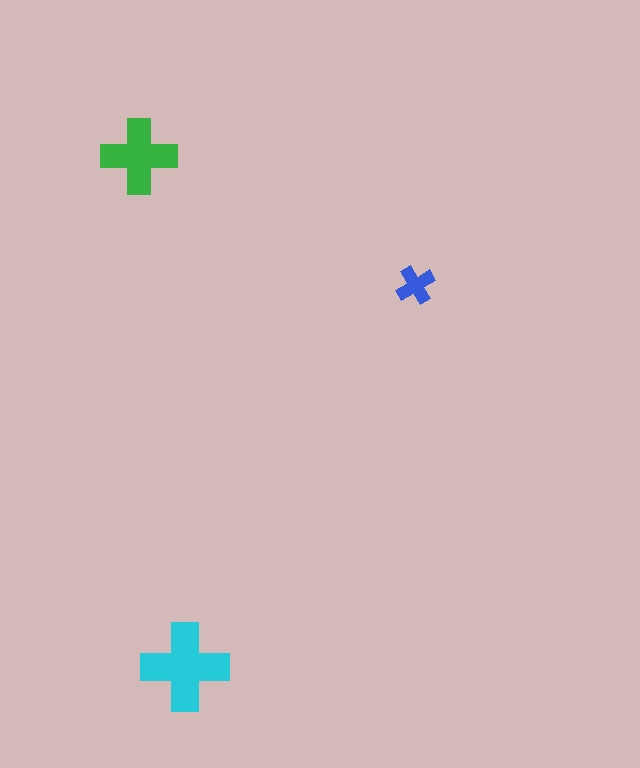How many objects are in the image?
There are 3 objects in the image.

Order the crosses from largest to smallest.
the cyan one, the green one, the blue one.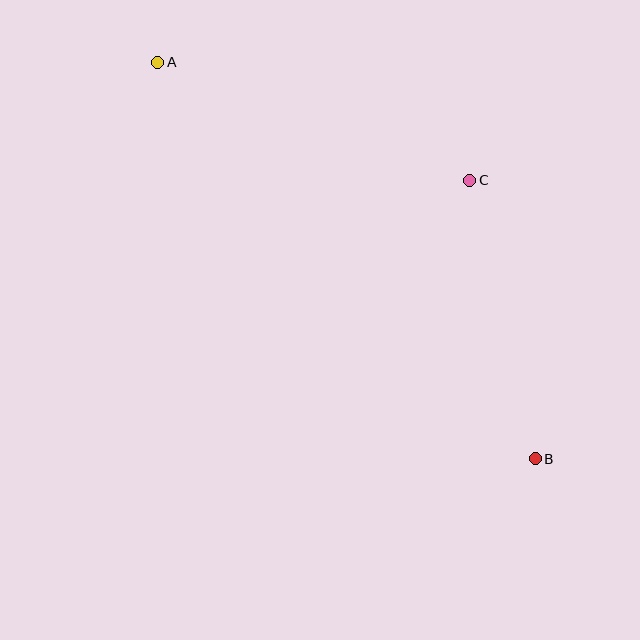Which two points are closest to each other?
Points B and C are closest to each other.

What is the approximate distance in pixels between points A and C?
The distance between A and C is approximately 334 pixels.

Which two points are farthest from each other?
Points A and B are farthest from each other.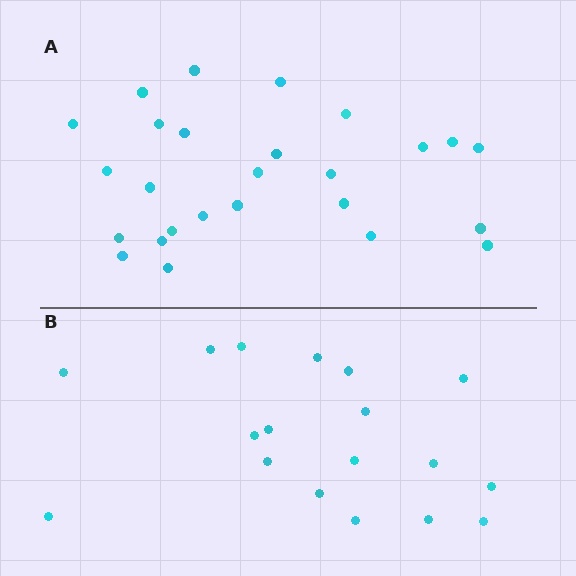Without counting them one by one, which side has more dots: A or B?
Region A (the top region) has more dots.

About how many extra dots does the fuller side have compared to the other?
Region A has roughly 8 or so more dots than region B.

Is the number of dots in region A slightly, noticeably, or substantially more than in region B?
Region A has noticeably more, but not dramatically so. The ratio is roughly 1.4 to 1.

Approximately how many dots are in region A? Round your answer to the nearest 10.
About 30 dots. (The exact count is 26, which rounds to 30.)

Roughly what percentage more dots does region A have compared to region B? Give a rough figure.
About 45% more.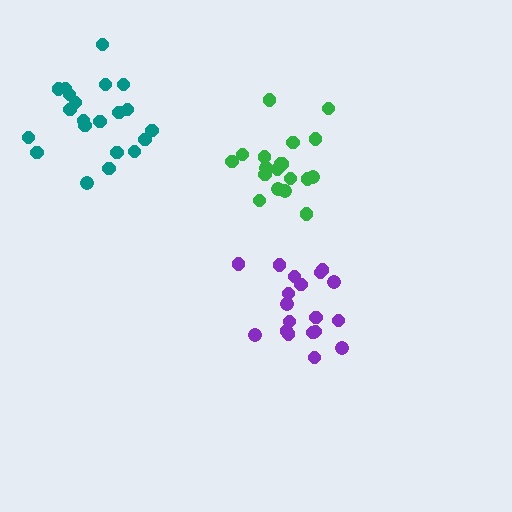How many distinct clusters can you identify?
There are 3 distinct clusters.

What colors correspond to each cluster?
The clusters are colored: teal, purple, green.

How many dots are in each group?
Group 1: 21 dots, Group 2: 19 dots, Group 3: 19 dots (59 total).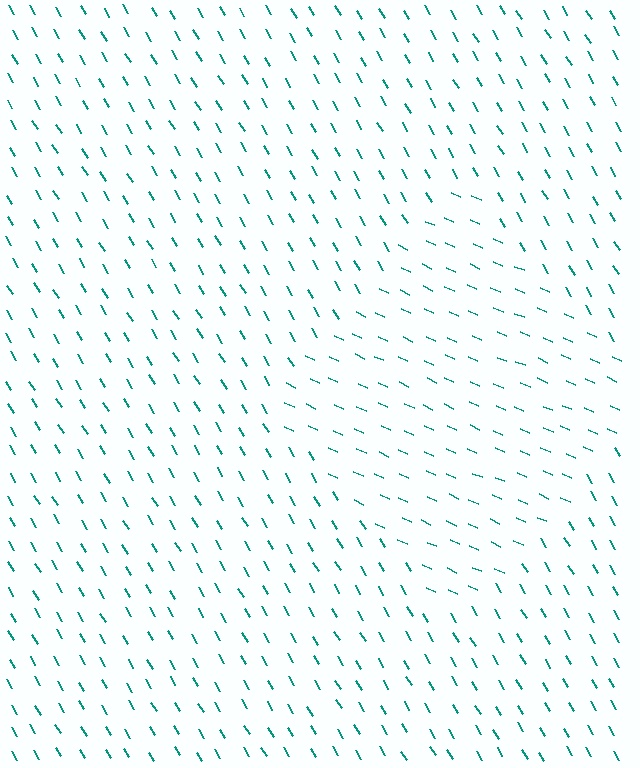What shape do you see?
I see a diamond.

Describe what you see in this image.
The image is filled with small teal line segments. A diamond region in the image has lines oriented differently from the surrounding lines, creating a visible texture boundary.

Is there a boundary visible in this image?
Yes, there is a texture boundary formed by a change in line orientation.